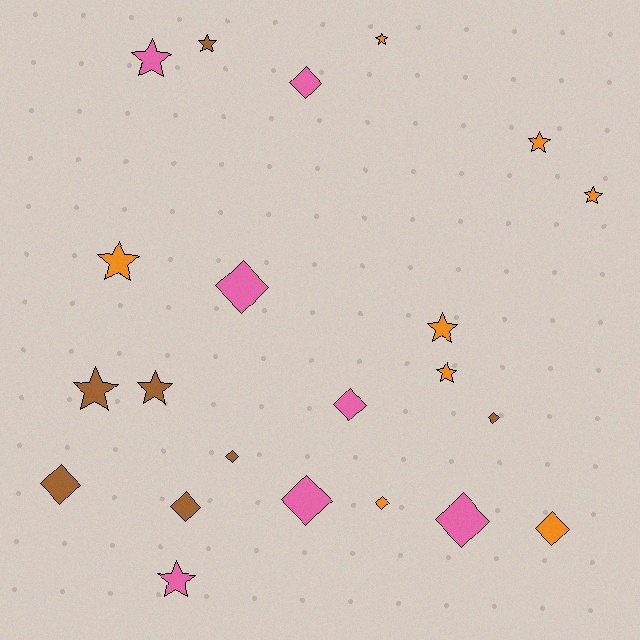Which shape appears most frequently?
Diamond, with 11 objects.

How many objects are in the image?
There are 22 objects.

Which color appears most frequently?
Orange, with 8 objects.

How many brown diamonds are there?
There are 4 brown diamonds.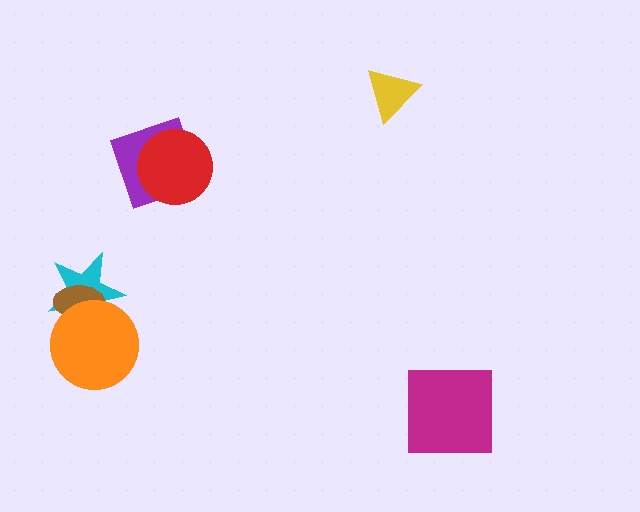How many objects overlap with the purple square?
1 object overlaps with the purple square.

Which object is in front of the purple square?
The red circle is in front of the purple square.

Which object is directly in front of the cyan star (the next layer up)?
The brown ellipse is directly in front of the cyan star.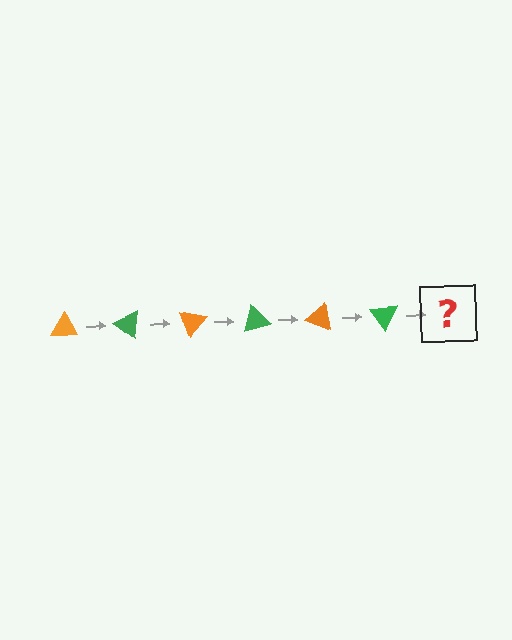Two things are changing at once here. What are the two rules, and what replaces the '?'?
The two rules are that it rotates 35 degrees each step and the color cycles through orange and green. The '?' should be an orange triangle, rotated 210 degrees from the start.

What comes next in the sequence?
The next element should be an orange triangle, rotated 210 degrees from the start.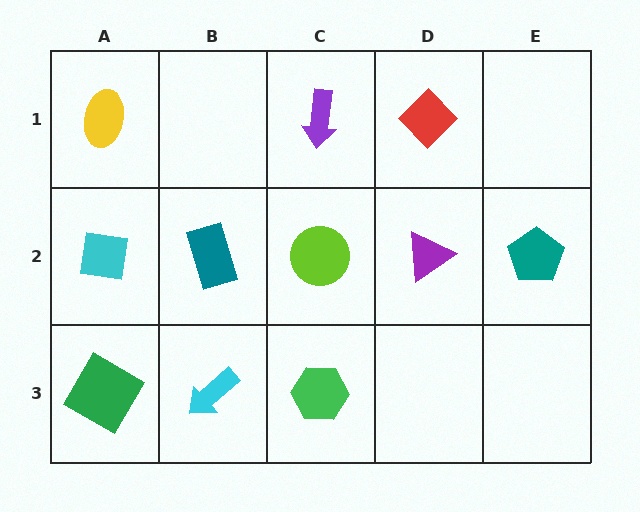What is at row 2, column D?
A purple triangle.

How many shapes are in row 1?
3 shapes.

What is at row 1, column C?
A purple arrow.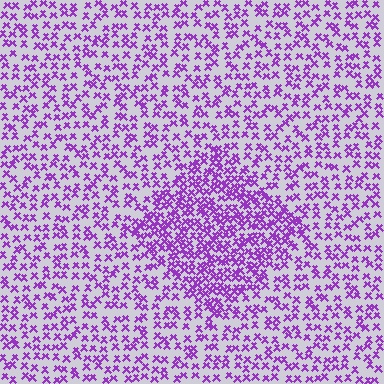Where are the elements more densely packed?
The elements are more densely packed inside the diamond boundary.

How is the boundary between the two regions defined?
The boundary is defined by a change in element density (approximately 1.9x ratio). All elements are the same color, size, and shape.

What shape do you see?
I see a diamond.